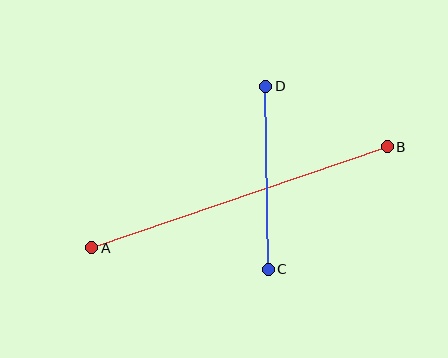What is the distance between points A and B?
The distance is approximately 312 pixels.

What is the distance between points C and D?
The distance is approximately 183 pixels.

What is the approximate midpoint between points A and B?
The midpoint is at approximately (239, 197) pixels.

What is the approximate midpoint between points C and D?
The midpoint is at approximately (267, 178) pixels.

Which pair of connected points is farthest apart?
Points A and B are farthest apart.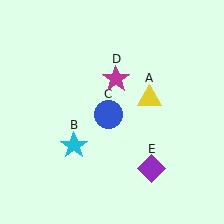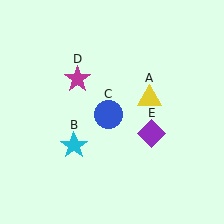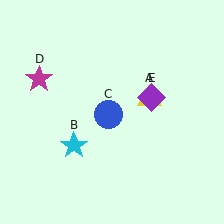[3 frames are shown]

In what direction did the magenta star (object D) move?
The magenta star (object D) moved left.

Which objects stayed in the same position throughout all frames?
Yellow triangle (object A) and cyan star (object B) and blue circle (object C) remained stationary.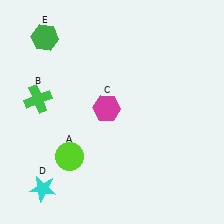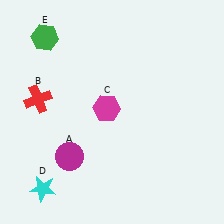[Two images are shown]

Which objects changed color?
A changed from lime to magenta. B changed from green to red.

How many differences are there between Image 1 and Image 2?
There are 2 differences between the two images.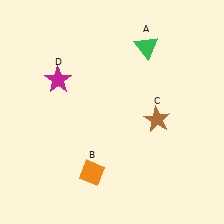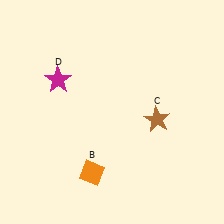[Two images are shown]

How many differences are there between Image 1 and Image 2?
There is 1 difference between the two images.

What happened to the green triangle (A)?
The green triangle (A) was removed in Image 2. It was in the top-right area of Image 1.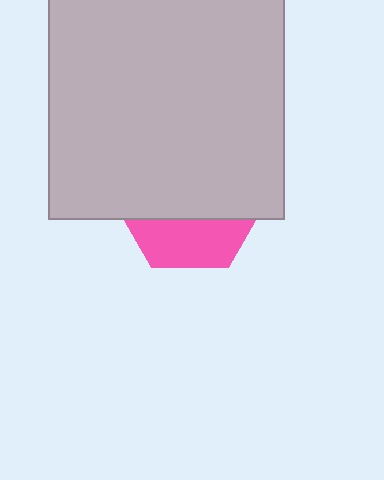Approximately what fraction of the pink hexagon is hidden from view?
Roughly 67% of the pink hexagon is hidden behind the light gray square.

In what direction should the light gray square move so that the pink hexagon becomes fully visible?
The light gray square should move up. That is the shortest direction to clear the overlap and leave the pink hexagon fully visible.